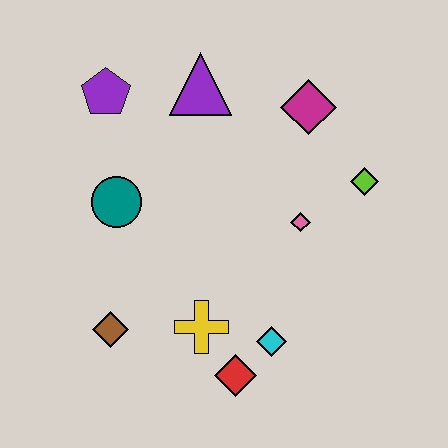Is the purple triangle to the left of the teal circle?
No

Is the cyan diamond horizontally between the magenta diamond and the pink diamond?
No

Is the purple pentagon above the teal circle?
Yes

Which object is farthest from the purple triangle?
The red diamond is farthest from the purple triangle.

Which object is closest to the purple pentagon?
The purple triangle is closest to the purple pentagon.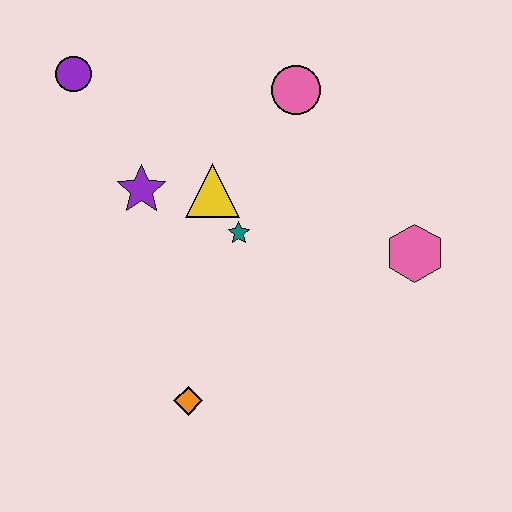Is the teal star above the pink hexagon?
Yes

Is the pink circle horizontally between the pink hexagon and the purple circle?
Yes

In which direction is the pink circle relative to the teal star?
The pink circle is above the teal star.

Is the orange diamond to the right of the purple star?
Yes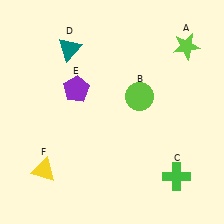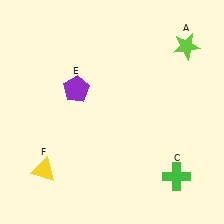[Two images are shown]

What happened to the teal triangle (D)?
The teal triangle (D) was removed in Image 2. It was in the top-left area of Image 1.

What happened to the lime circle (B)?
The lime circle (B) was removed in Image 2. It was in the top-right area of Image 1.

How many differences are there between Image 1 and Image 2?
There are 2 differences between the two images.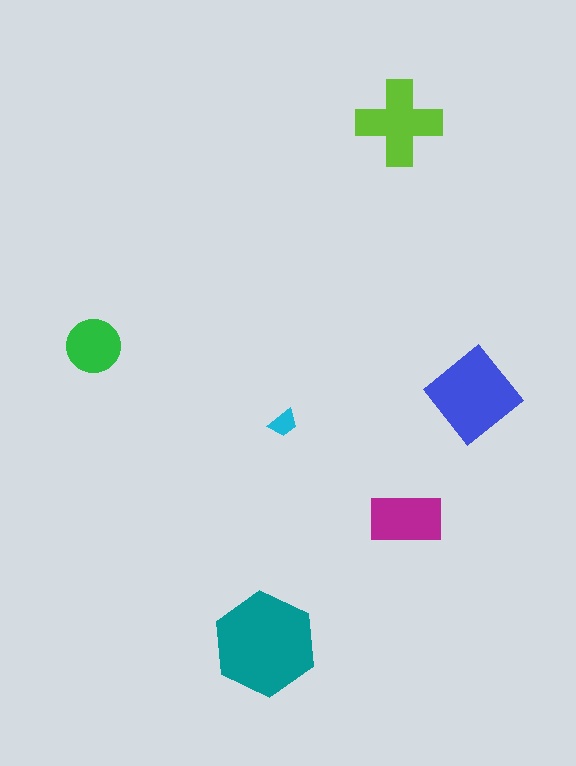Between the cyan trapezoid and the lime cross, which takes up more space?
The lime cross.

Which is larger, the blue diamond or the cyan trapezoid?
The blue diamond.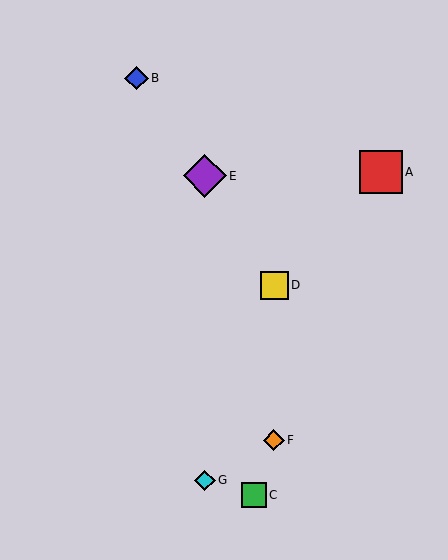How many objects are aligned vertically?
2 objects (E, G) are aligned vertically.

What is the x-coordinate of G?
Object G is at x≈205.